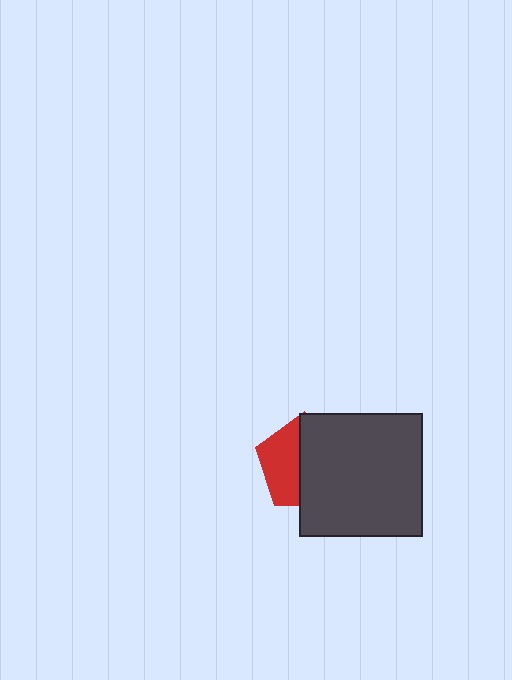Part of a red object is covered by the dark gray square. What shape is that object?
It is a pentagon.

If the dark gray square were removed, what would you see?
You would see the complete red pentagon.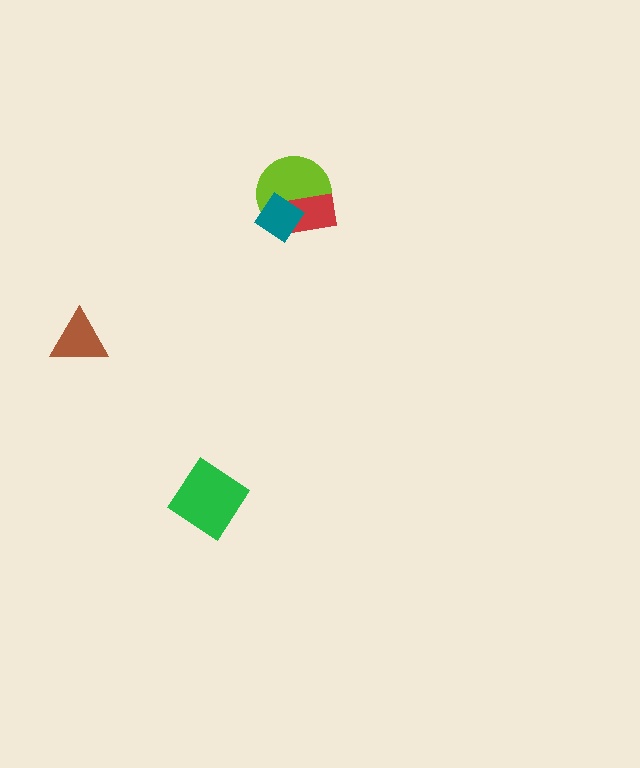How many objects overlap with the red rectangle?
2 objects overlap with the red rectangle.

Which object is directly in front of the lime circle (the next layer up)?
The red rectangle is directly in front of the lime circle.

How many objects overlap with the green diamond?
0 objects overlap with the green diamond.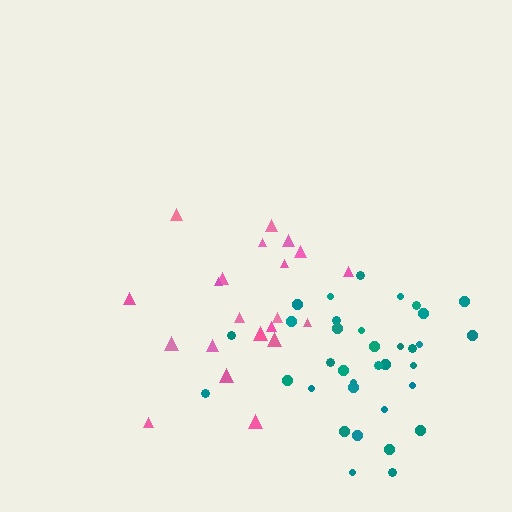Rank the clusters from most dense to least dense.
teal, pink.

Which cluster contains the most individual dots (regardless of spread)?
Teal (35).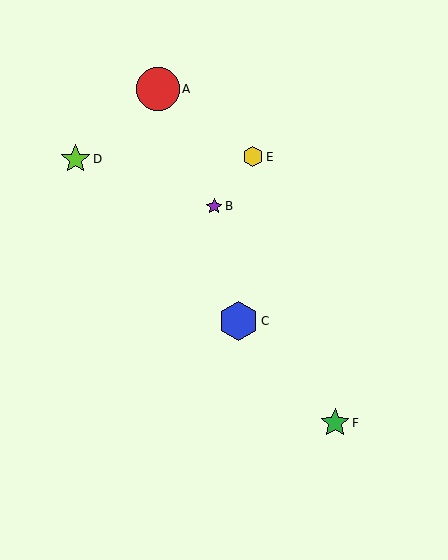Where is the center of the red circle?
The center of the red circle is at (158, 89).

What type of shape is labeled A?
Shape A is a red circle.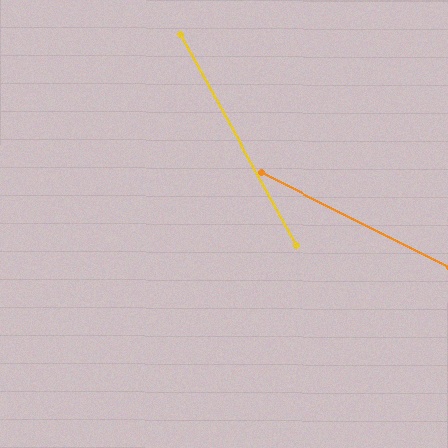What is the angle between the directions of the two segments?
Approximately 34 degrees.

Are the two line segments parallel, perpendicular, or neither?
Neither parallel nor perpendicular — they differ by about 34°.